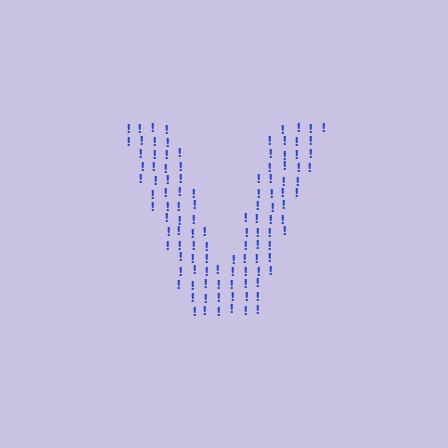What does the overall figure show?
The overall figure shows the letter V.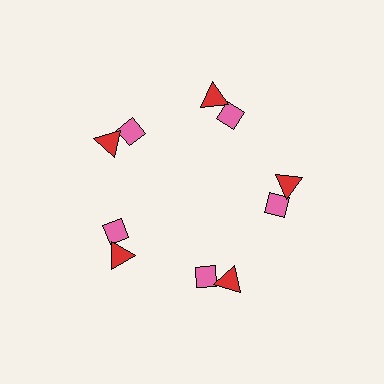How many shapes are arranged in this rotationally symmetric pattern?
There are 10 shapes, arranged in 5 groups of 2.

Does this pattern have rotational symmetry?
Yes, this pattern has 5-fold rotational symmetry. It looks the same after rotating 72 degrees around the center.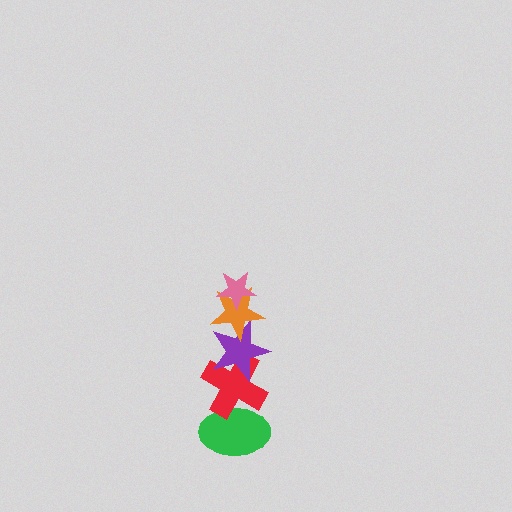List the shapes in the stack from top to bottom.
From top to bottom: the pink star, the orange star, the purple star, the red cross, the green ellipse.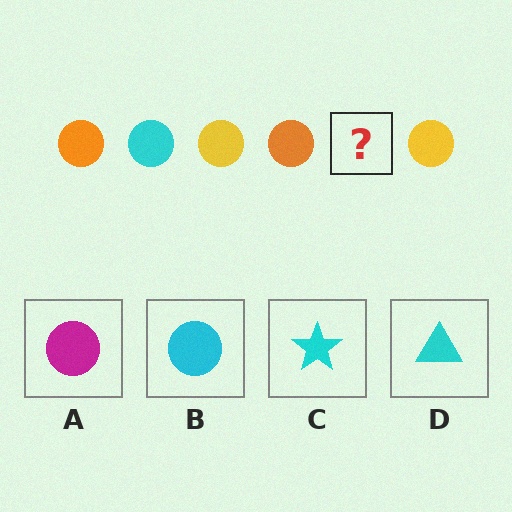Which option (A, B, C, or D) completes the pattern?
B.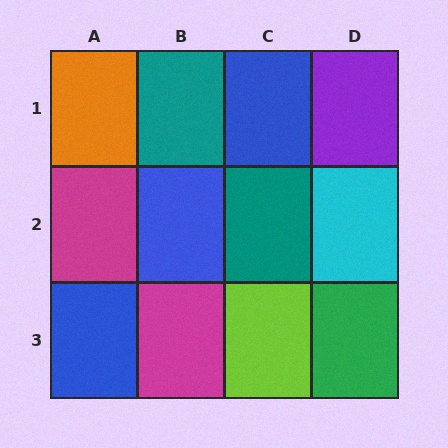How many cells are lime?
1 cell is lime.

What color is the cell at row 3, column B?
Magenta.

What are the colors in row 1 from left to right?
Orange, teal, blue, purple.